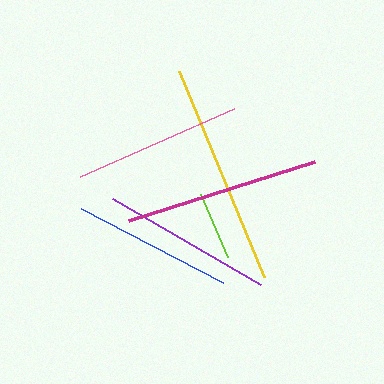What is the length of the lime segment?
The lime segment is approximately 69 pixels long.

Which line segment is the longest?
The yellow line is the longest at approximately 223 pixels.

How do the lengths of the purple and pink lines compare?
The purple and pink lines are approximately the same length.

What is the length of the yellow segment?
The yellow segment is approximately 223 pixels long.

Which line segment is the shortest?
The lime line is the shortest at approximately 69 pixels.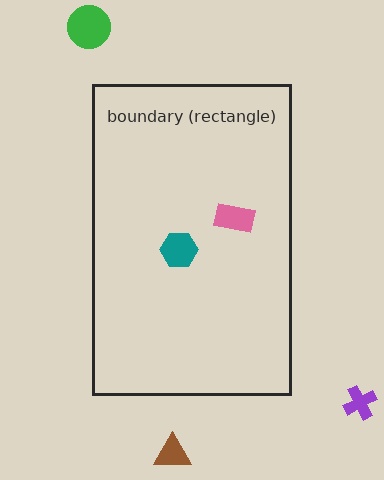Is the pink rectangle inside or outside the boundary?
Inside.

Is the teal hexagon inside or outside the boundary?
Inside.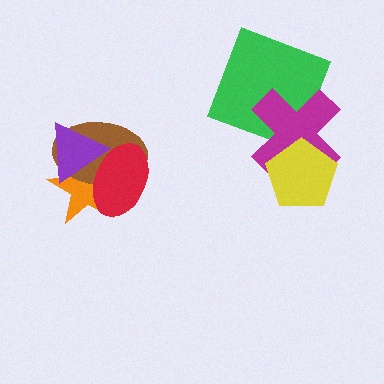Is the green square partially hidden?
Yes, it is partially covered by another shape.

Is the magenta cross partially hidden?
Yes, it is partially covered by another shape.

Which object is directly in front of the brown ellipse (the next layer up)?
The purple triangle is directly in front of the brown ellipse.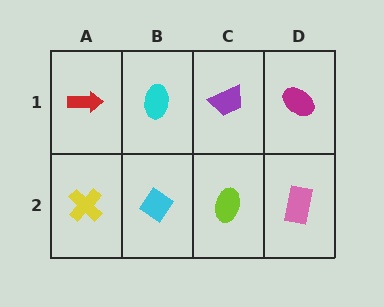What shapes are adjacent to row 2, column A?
A red arrow (row 1, column A), a cyan diamond (row 2, column B).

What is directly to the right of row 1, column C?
A magenta ellipse.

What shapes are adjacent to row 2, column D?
A magenta ellipse (row 1, column D), a lime ellipse (row 2, column C).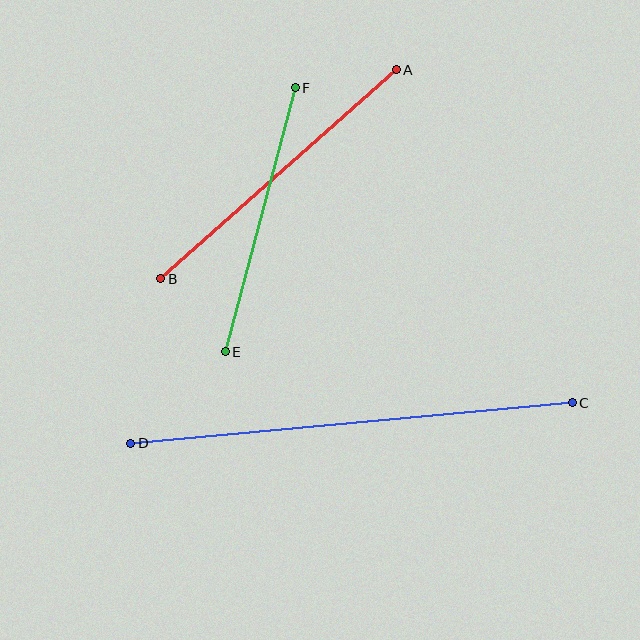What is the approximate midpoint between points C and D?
The midpoint is at approximately (352, 423) pixels.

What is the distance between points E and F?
The distance is approximately 273 pixels.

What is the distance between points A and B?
The distance is approximately 315 pixels.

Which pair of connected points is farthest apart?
Points C and D are farthest apart.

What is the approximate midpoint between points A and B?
The midpoint is at approximately (278, 174) pixels.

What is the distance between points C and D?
The distance is approximately 443 pixels.